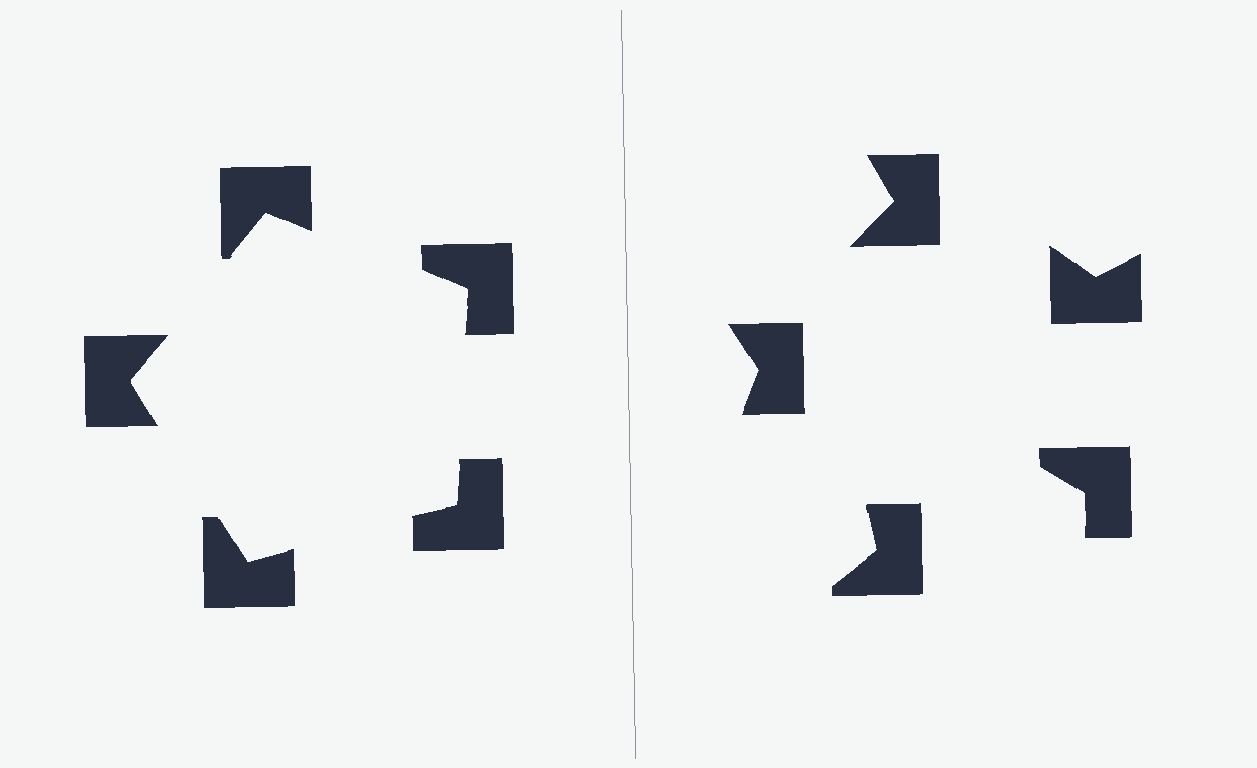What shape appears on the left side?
An illusory pentagon.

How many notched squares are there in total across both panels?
10 — 5 on each side.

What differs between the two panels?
The notched squares are positioned identically on both sides; only the wedge orientations differ. On the left they align to a pentagon; on the right they are misaligned.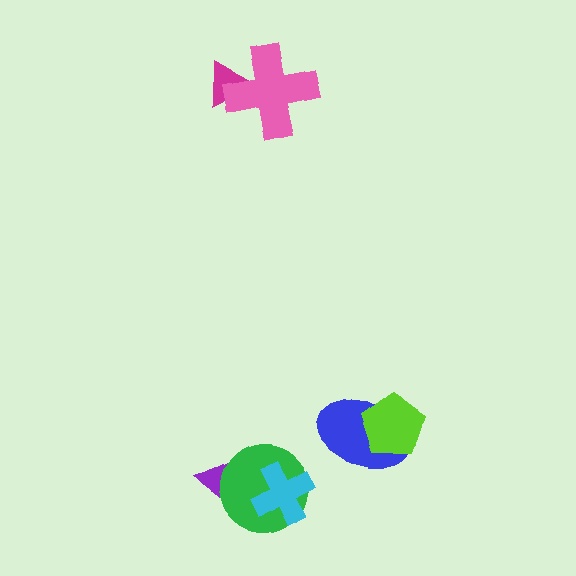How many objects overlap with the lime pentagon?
1 object overlaps with the lime pentagon.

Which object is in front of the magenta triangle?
The pink cross is in front of the magenta triangle.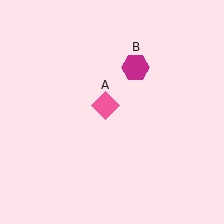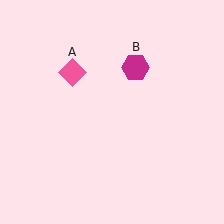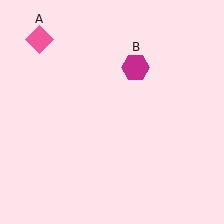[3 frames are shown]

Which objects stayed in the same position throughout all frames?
Magenta hexagon (object B) remained stationary.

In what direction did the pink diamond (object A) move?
The pink diamond (object A) moved up and to the left.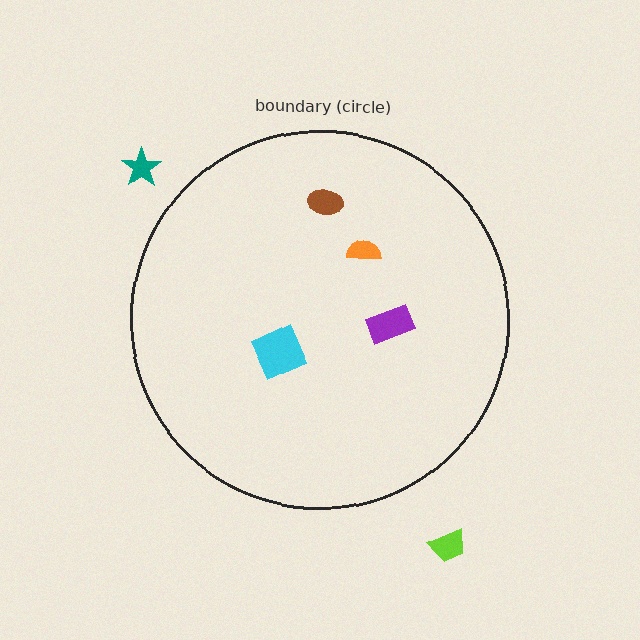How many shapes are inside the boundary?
4 inside, 2 outside.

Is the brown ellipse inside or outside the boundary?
Inside.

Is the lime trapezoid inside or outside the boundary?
Outside.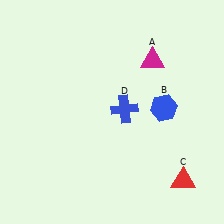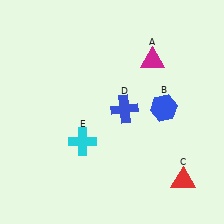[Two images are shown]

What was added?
A cyan cross (E) was added in Image 2.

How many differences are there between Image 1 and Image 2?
There is 1 difference between the two images.